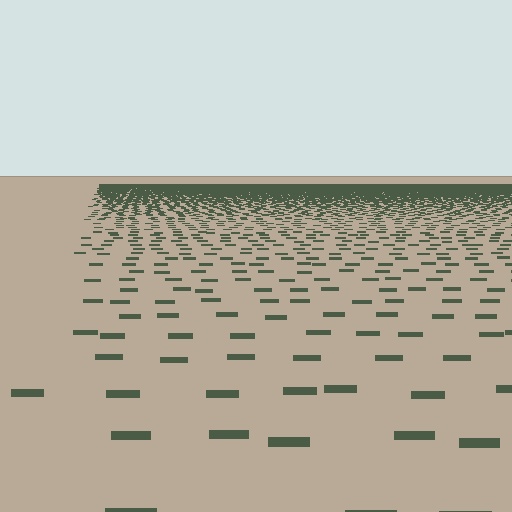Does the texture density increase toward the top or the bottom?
Density increases toward the top.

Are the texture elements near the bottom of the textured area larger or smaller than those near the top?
Larger. Near the bottom, elements are closer to the viewer and appear at a bigger on-screen size.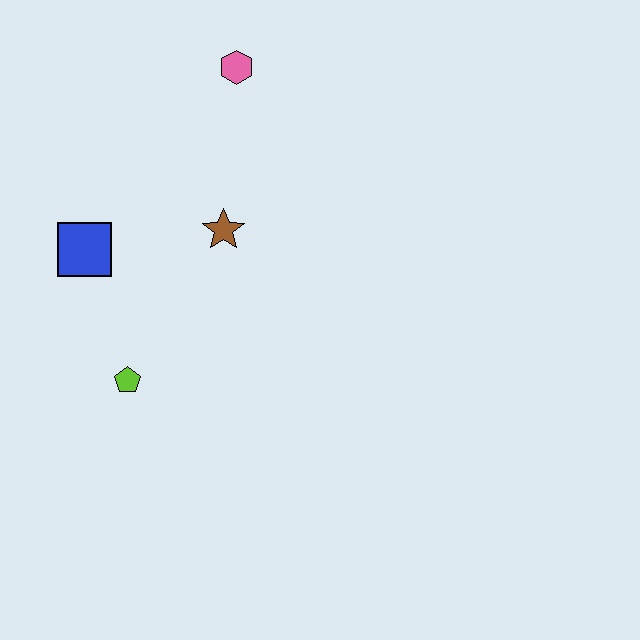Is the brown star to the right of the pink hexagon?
No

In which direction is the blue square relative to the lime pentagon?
The blue square is above the lime pentagon.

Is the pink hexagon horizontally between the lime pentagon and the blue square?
No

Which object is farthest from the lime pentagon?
The pink hexagon is farthest from the lime pentagon.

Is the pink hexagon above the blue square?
Yes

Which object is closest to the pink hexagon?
The brown star is closest to the pink hexagon.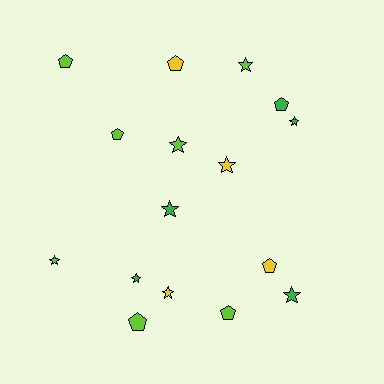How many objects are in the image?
There are 16 objects.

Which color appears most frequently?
Lime, with 7 objects.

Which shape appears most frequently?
Star, with 9 objects.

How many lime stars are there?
There are 3 lime stars.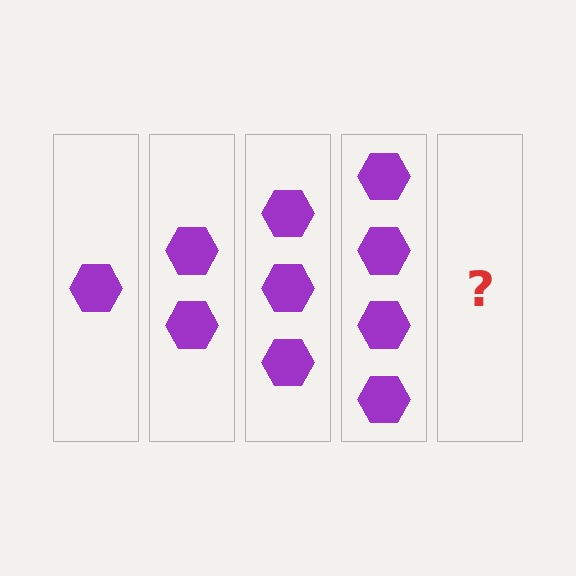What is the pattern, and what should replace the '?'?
The pattern is that each step adds one more hexagon. The '?' should be 5 hexagons.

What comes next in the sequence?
The next element should be 5 hexagons.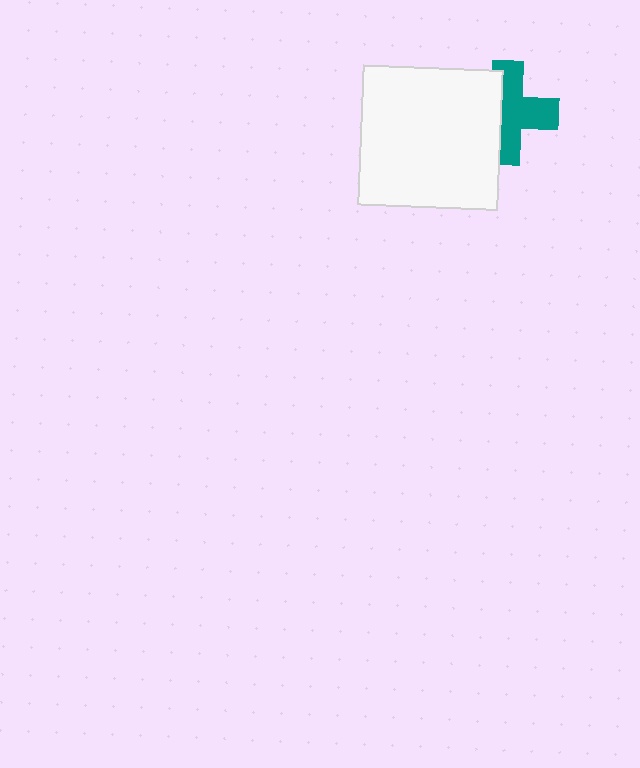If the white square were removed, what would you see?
You would see the complete teal cross.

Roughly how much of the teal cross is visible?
About half of it is visible (roughly 60%).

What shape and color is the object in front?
The object in front is a white square.